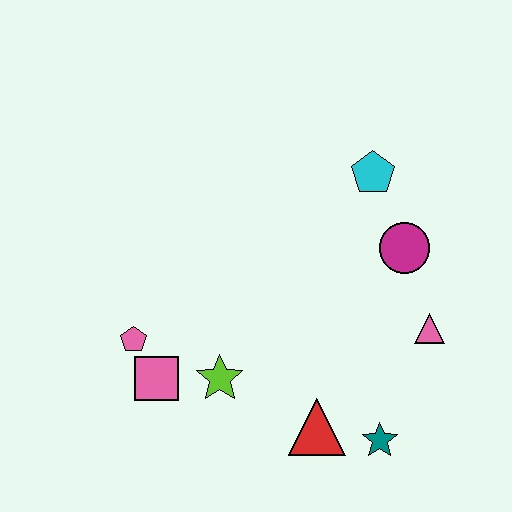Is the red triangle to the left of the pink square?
No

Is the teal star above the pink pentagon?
No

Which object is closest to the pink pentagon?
The pink square is closest to the pink pentagon.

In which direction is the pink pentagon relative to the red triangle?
The pink pentagon is to the left of the red triangle.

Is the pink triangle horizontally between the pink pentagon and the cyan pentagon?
No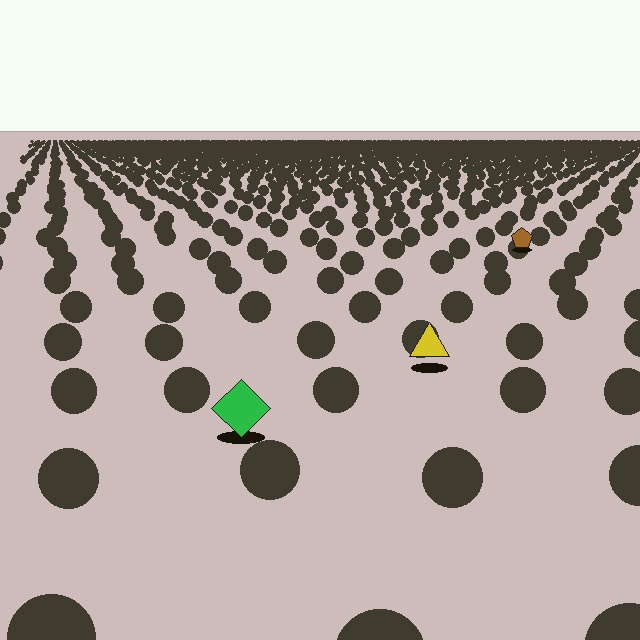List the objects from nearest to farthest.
From nearest to farthest: the green diamond, the yellow triangle, the brown pentagon.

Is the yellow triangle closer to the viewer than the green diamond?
No. The green diamond is closer — you can tell from the texture gradient: the ground texture is coarser near it.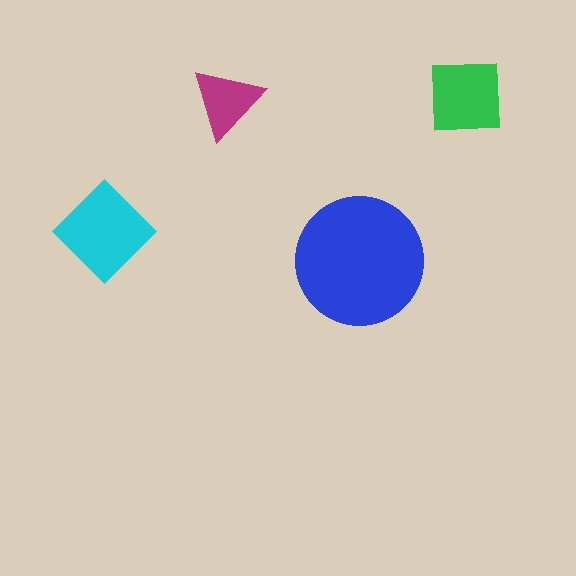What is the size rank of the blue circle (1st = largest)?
1st.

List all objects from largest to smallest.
The blue circle, the cyan diamond, the green square, the magenta triangle.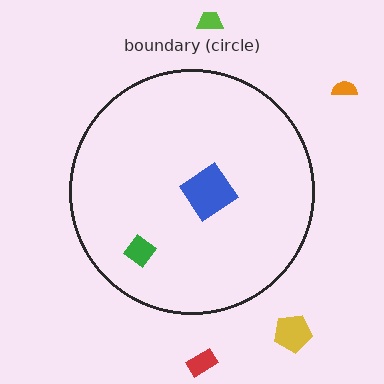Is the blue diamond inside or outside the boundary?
Inside.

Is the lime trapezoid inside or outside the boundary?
Outside.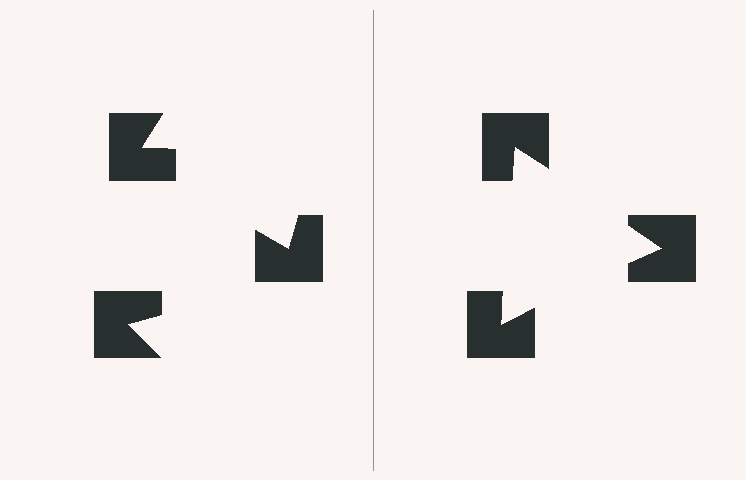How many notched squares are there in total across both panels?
6 — 3 on each side.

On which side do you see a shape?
An illusory triangle appears on the right side. On the left side the wedge cuts are rotated, so no coherent shape forms.